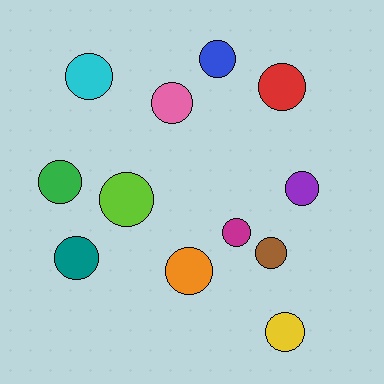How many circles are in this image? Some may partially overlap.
There are 12 circles.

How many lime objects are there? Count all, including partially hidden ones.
There is 1 lime object.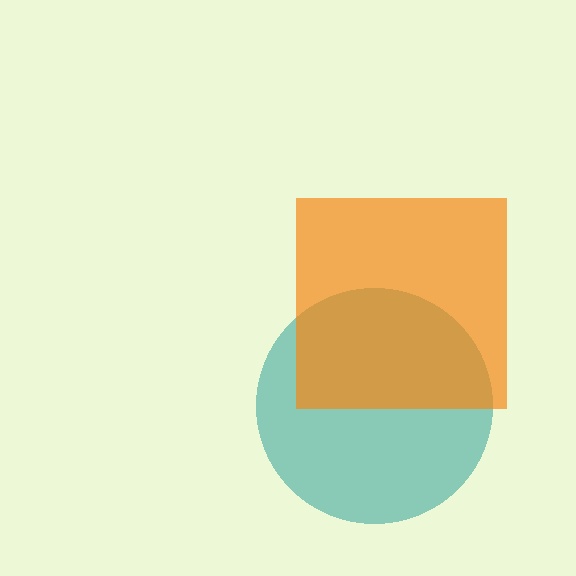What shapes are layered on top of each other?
The layered shapes are: a teal circle, an orange square.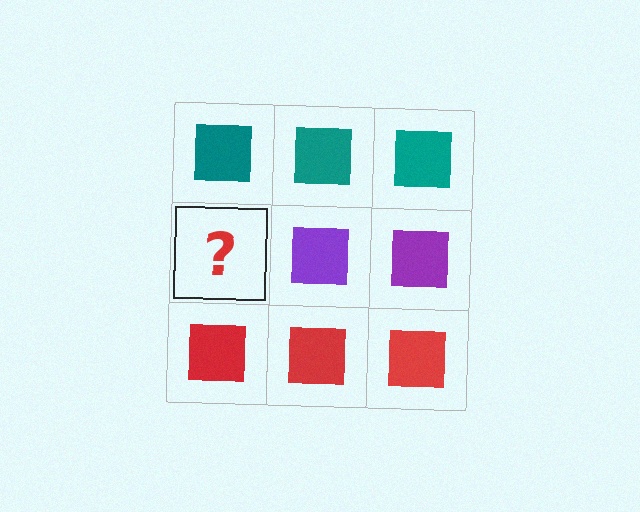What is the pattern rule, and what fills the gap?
The rule is that each row has a consistent color. The gap should be filled with a purple square.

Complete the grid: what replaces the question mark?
The question mark should be replaced with a purple square.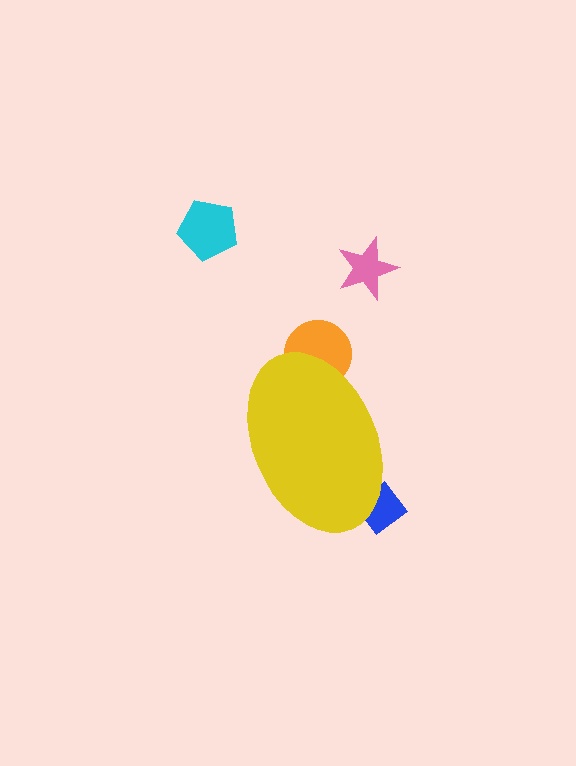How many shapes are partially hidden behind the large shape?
2 shapes are partially hidden.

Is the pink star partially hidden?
No, the pink star is fully visible.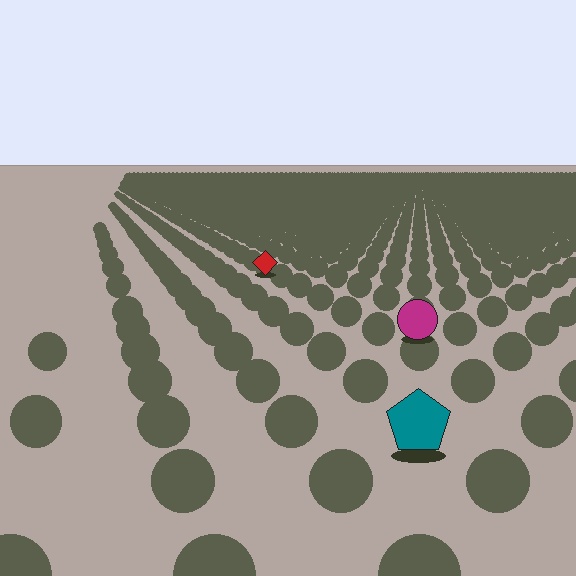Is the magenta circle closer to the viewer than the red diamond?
Yes. The magenta circle is closer — you can tell from the texture gradient: the ground texture is coarser near it.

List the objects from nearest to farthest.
From nearest to farthest: the teal pentagon, the magenta circle, the red diamond.